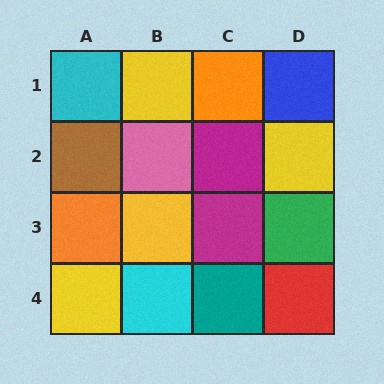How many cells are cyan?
2 cells are cyan.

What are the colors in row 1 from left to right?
Cyan, yellow, orange, blue.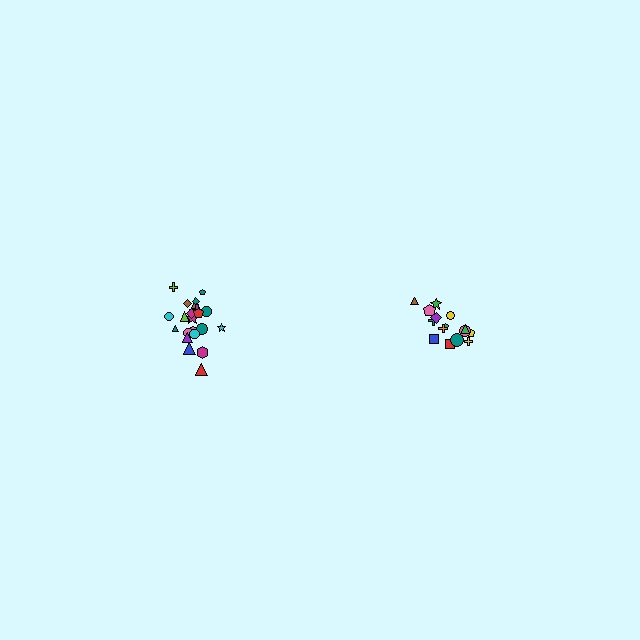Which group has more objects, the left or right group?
The left group.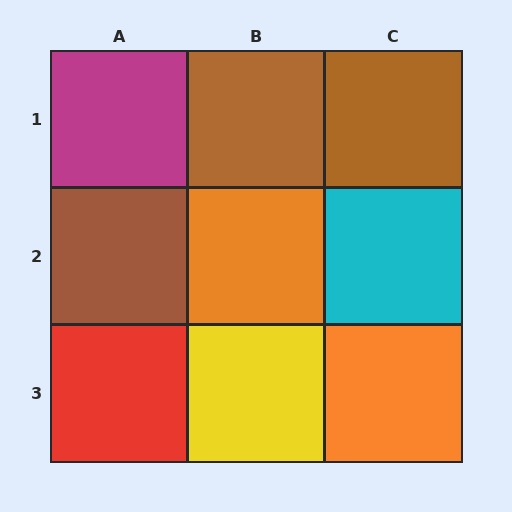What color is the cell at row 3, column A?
Red.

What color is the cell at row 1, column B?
Brown.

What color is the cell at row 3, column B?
Yellow.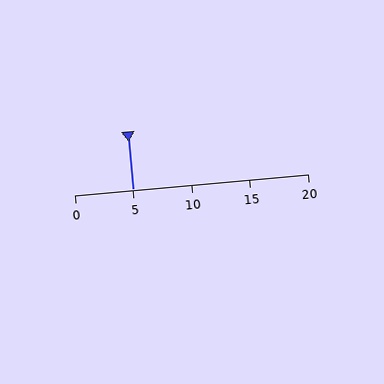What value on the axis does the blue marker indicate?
The marker indicates approximately 5.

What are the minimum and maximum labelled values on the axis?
The axis runs from 0 to 20.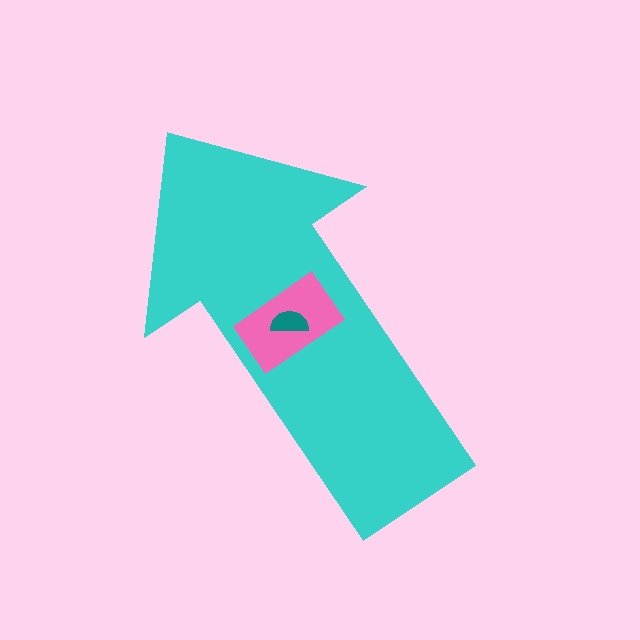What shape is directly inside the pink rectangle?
The teal semicircle.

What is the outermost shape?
The cyan arrow.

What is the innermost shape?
The teal semicircle.